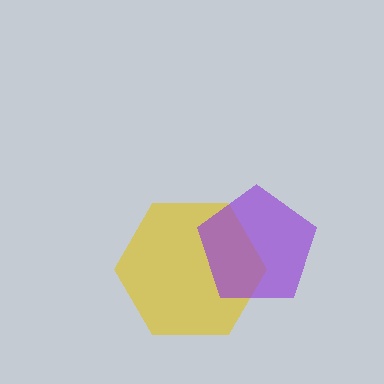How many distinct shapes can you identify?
There are 2 distinct shapes: a yellow hexagon, a purple pentagon.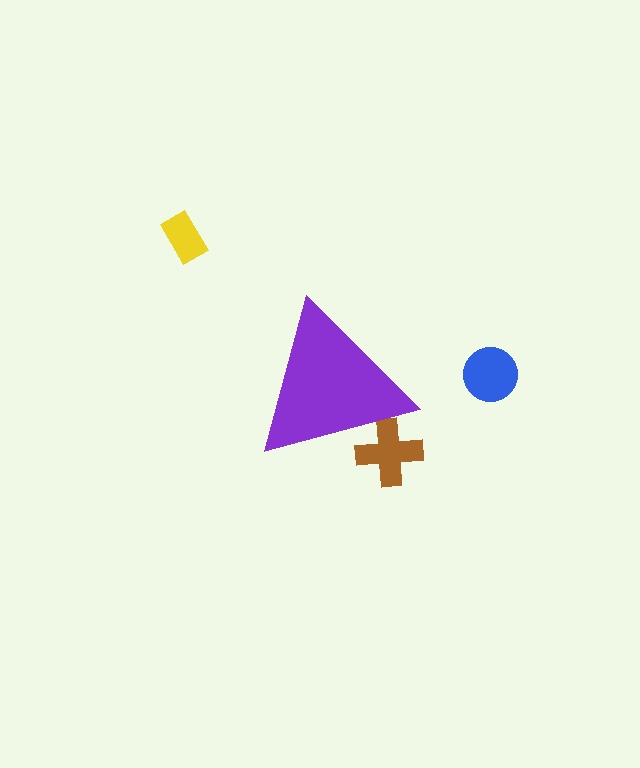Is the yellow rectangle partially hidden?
No, the yellow rectangle is fully visible.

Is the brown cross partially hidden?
Yes, the brown cross is partially hidden behind the purple triangle.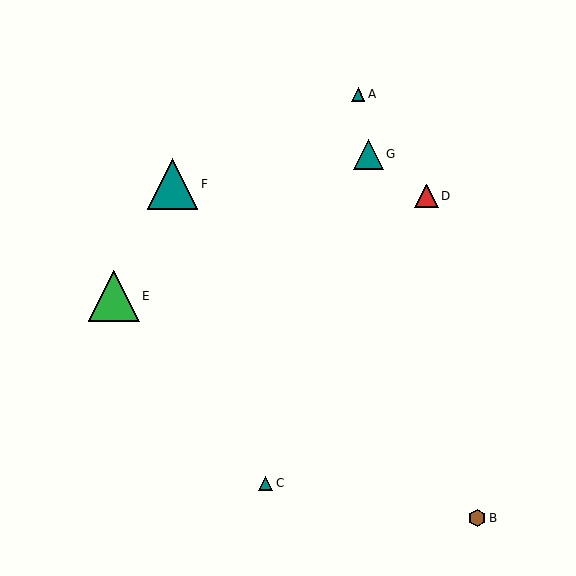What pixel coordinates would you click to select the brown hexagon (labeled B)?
Click at (477, 518) to select the brown hexagon B.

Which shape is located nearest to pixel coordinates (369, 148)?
The teal triangle (labeled G) at (369, 154) is nearest to that location.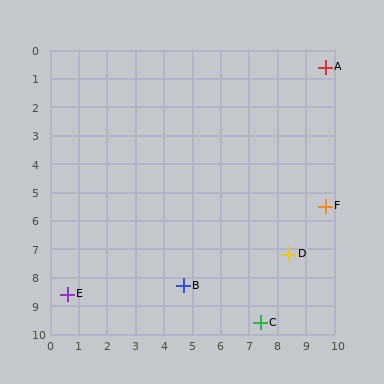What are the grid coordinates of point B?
Point B is at approximately (4.7, 8.3).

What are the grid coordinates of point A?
Point A is at approximately (9.7, 0.6).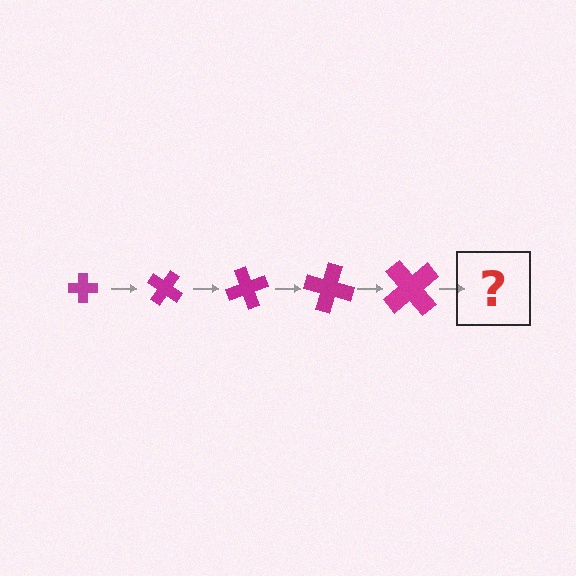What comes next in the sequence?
The next element should be a cross, larger than the previous one and rotated 175 degrees from the start.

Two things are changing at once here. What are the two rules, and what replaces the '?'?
The two rules are that the cross grows larger each step and it rotates 35 degrees each step. The '?' should be a cross, larger than the previous one and rotated 175 degrees from the start.